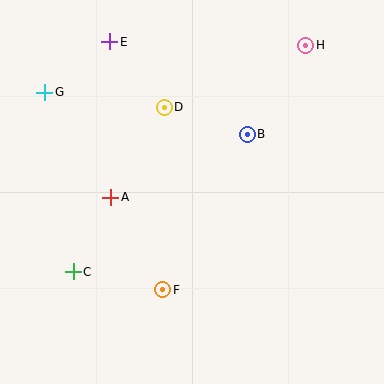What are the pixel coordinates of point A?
Point A is at (111, 197).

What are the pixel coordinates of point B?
Point B is at (247, 134).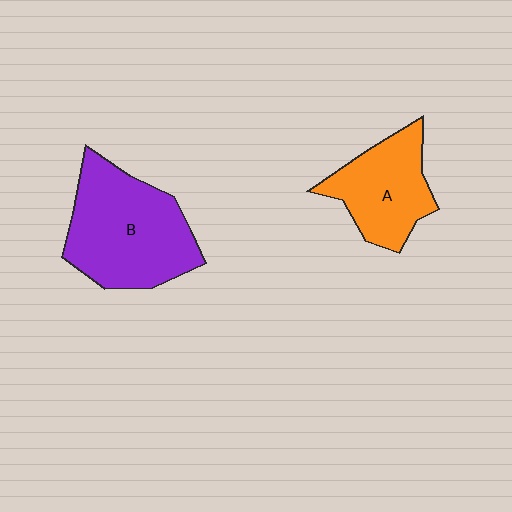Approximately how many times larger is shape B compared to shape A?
Approximately 1.5 times.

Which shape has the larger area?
Shape B (purple).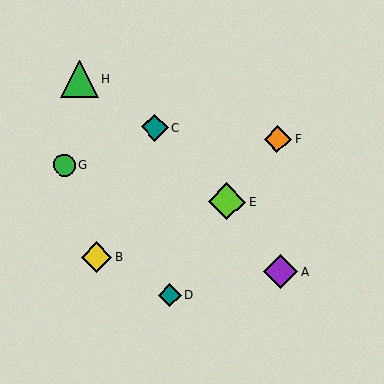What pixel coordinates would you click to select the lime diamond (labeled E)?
Click at (227, 201) to select the lime diamond E.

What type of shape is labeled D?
Shape D is a teal diamond.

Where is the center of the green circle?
The center of the green circle is at (65, 165).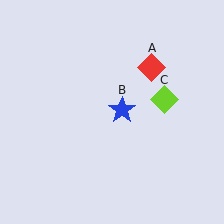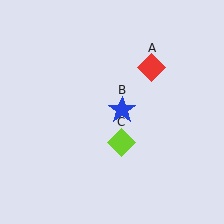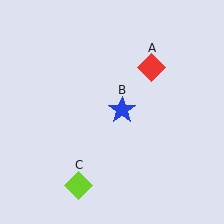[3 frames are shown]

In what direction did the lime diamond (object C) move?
The lime diamond (object C) moved down and to the left.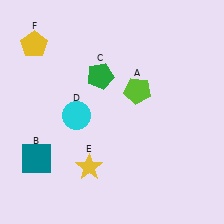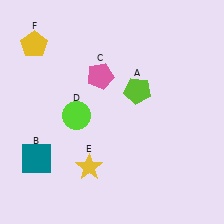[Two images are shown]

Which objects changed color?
C changed from green to pink. D changed from cyan to lime.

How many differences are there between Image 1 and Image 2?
There are 2 differences between the two images.